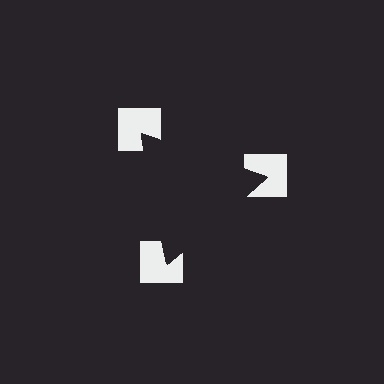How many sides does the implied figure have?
3 sides.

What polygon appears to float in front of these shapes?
An illusory triangle — its edges are inferred from the aligned wedge cuts in the notched squares, not physically drawn.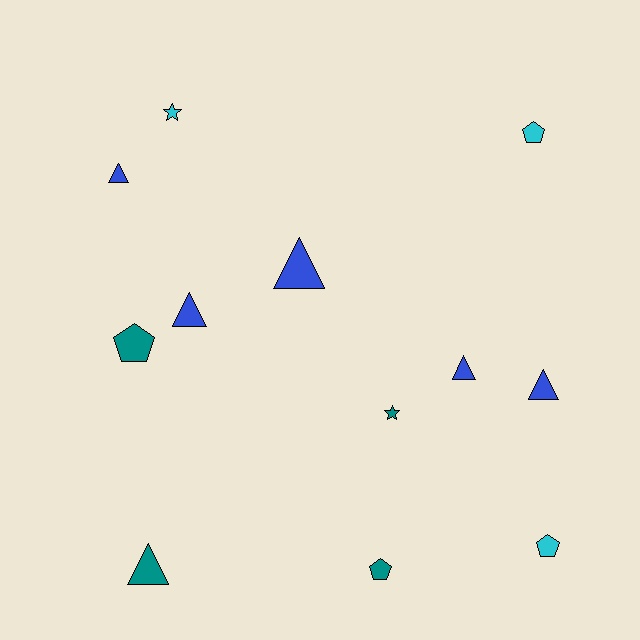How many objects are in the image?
There are 12 objects.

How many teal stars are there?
There is 1 teal star.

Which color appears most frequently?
Blue, with 5 objects.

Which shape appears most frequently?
Triangle, with 6 objects.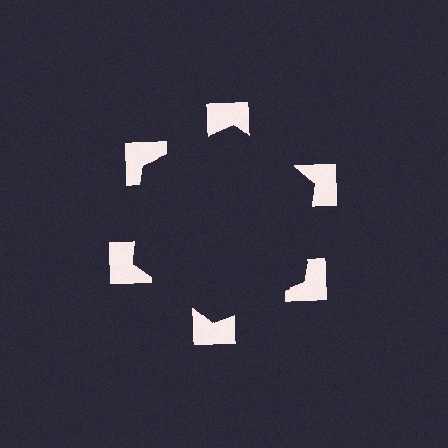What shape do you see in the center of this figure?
An illusory hexagon — its edges are inferred from the aligned wedge cuts in the notched squares, not physically drawn.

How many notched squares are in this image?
There are 6 — one at each vertex of the illusory hexagon.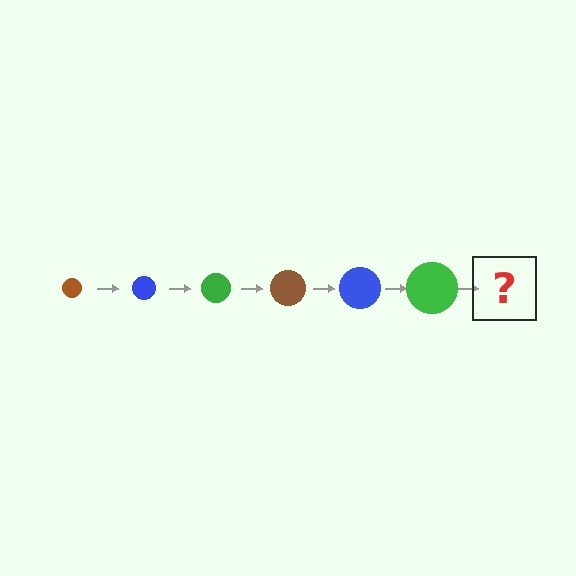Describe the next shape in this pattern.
It should be a brown circle, larger than the previous one.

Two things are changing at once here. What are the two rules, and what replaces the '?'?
The two rules are that the circle grows larger each step and the color cycles through brown, blue, and green. The '?' should be a brown circle, larger than the previous one.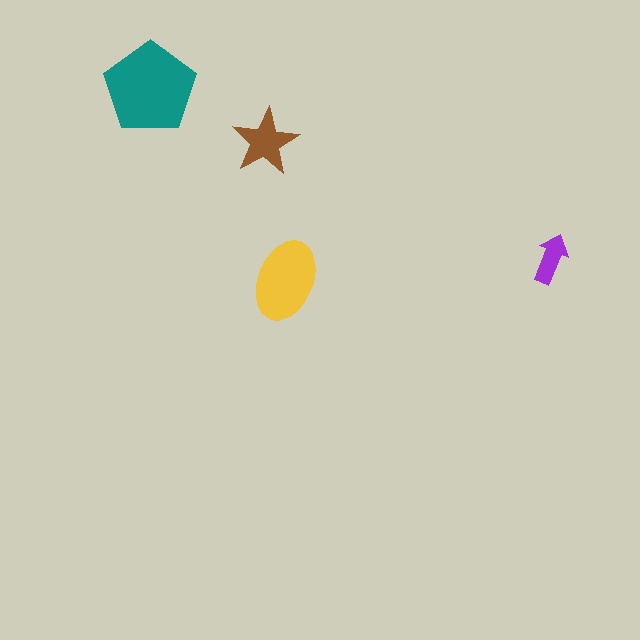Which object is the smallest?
The purple arrow.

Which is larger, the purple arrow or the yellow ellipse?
The yellow ellipse.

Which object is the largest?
The teal pentagon.